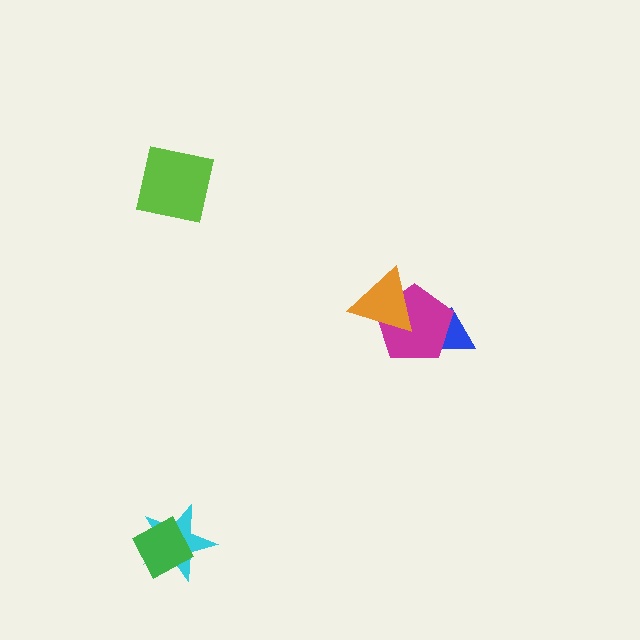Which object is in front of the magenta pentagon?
The orange triangle is in front of the magenta pentagon.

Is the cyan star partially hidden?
Yes, it is partially covered by another shape.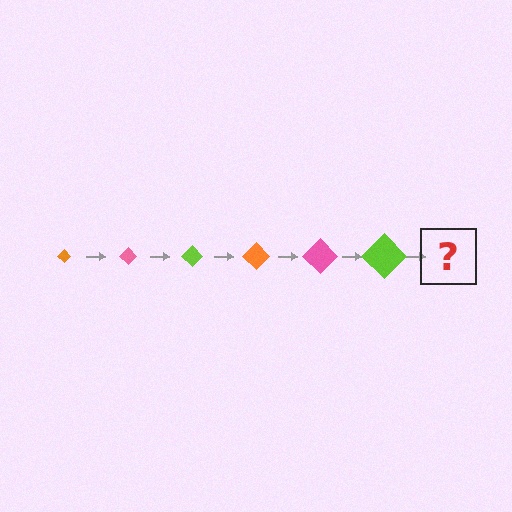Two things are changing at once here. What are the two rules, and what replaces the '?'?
The two rules are that the diamond grows larger each step and the color cycles through orange, pink, and lime. The '?' should be an orange diamond, larger than the previous one.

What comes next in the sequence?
The next element should be an orange diamond, larger than the previous one.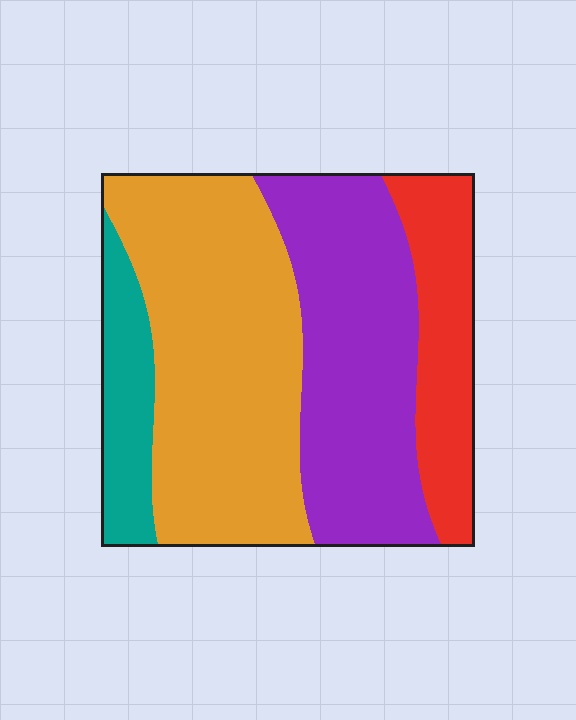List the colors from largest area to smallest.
From largest to smallest: orange, purple, red, teal.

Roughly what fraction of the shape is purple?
Purple takes up about one third (1/3) of the shape.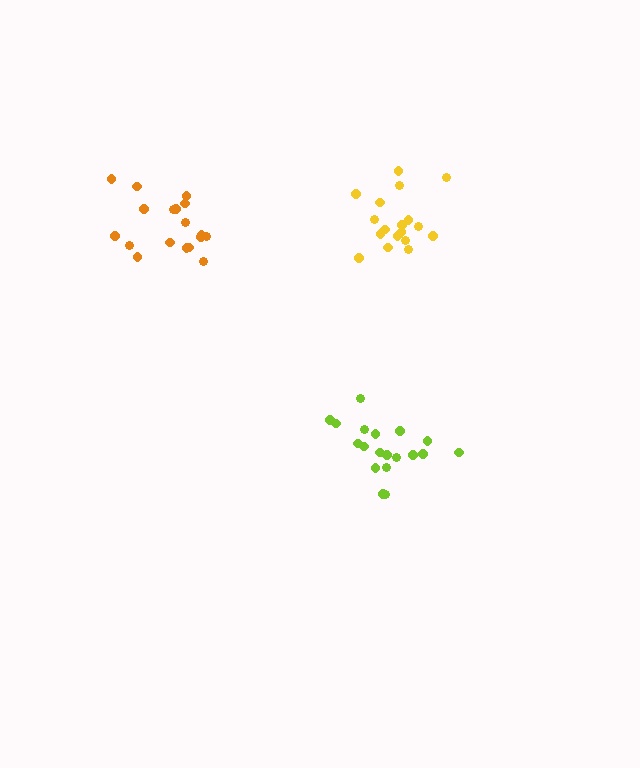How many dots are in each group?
Group 1: 19 dots, Group 2: 18 dots, Group 3: 18 dots (55 total).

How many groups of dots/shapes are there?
There are 3 groups.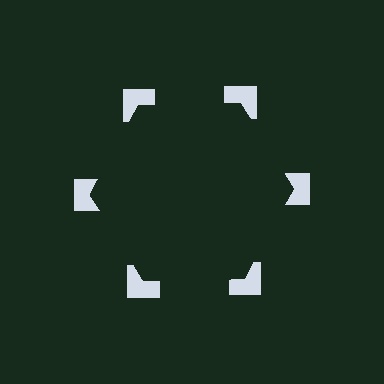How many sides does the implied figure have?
6 sides.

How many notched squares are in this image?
There are 6 — one at each vertex of the illusory hexagon.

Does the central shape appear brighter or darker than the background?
It typically appears slightly darker than the background, even though no actual brightness change is drawn.